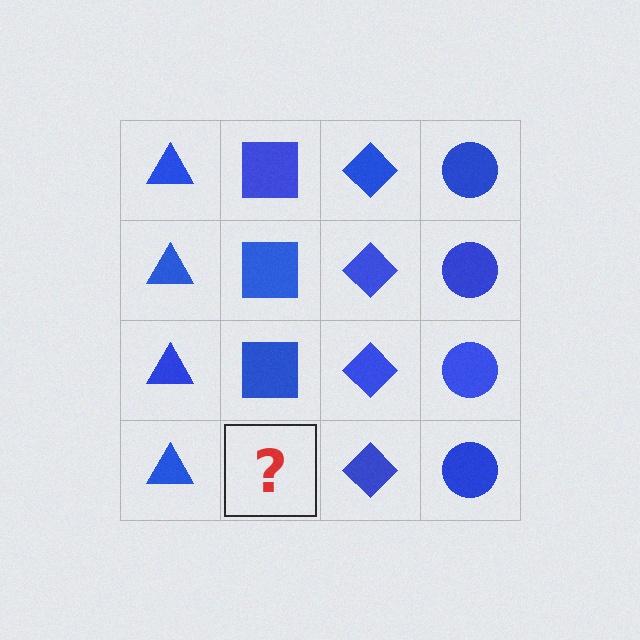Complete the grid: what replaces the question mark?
The question mark should be replaced with a blue square.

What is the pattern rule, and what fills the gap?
The rule is that each column has a consistent shape. The gap should be filled with a blue square.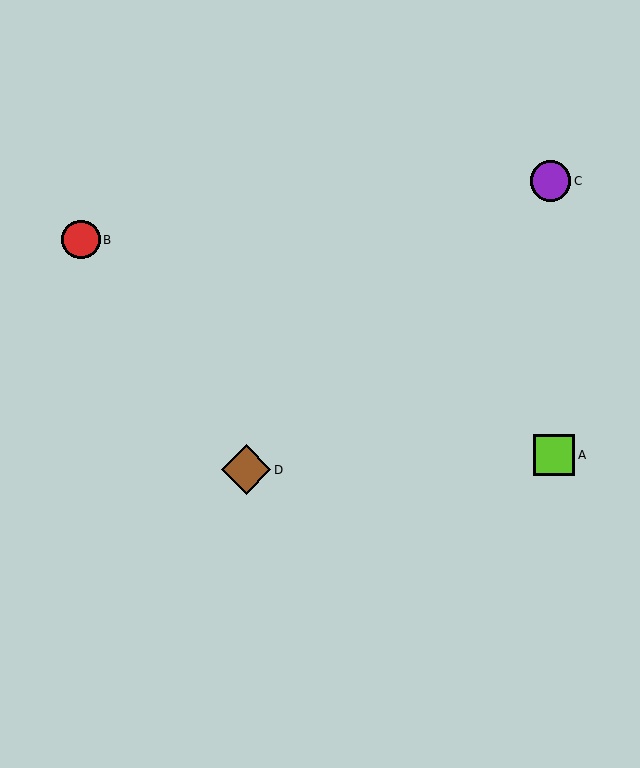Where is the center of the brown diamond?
The center of the brown diamond is at (246, 470).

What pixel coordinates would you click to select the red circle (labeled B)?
Click at (81, 240) to select the red circle B.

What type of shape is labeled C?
Shape C is a purple circle.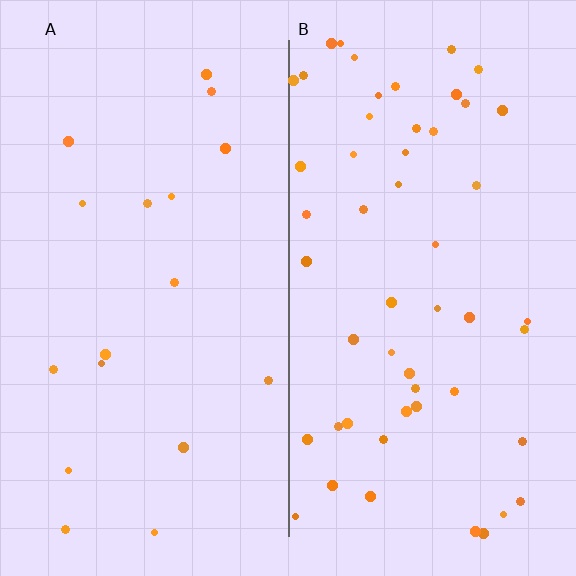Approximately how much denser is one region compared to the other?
Approximately 3.0× — region B over region A.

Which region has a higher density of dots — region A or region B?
B (the right).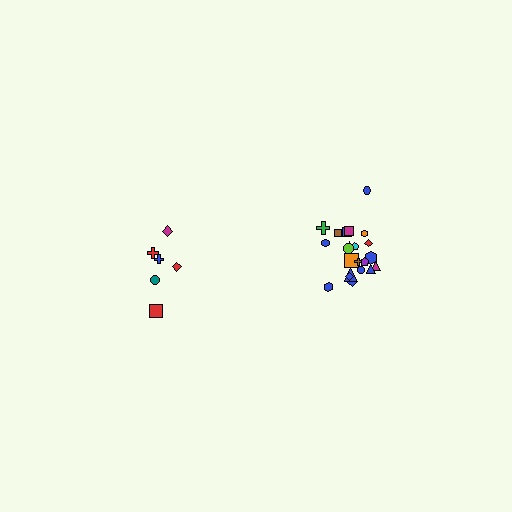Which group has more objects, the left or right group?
The right group.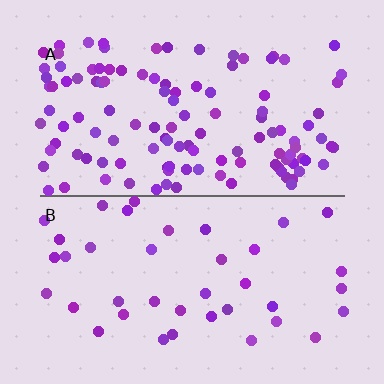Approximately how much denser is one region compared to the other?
Approximately 3.0× — region A over region B.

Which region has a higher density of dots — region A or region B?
A (the top).